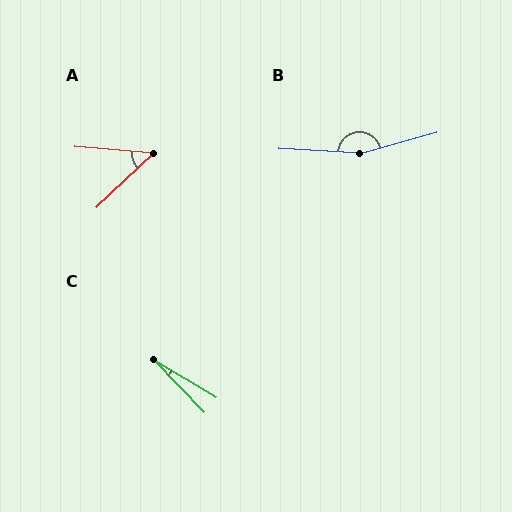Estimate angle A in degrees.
Approximately 48 degrees.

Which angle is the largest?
B, at approximately 161 degrees.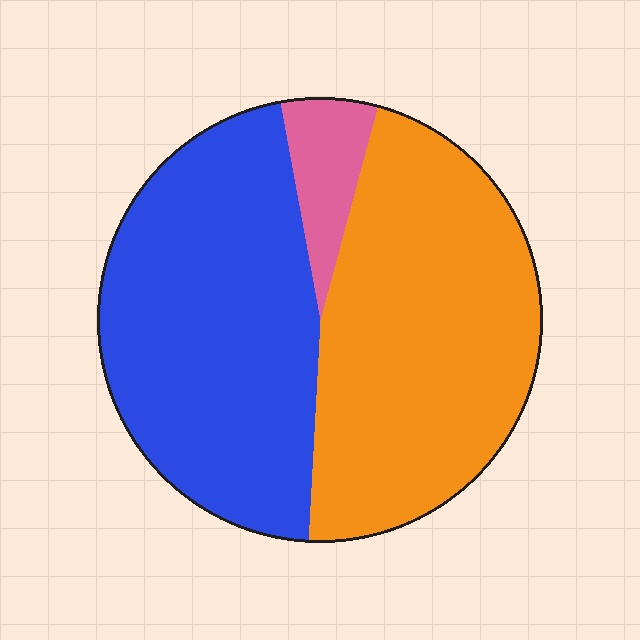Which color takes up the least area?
Pink, at roughly 5%.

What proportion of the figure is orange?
Orange takes up about one half (1/2) of the figure.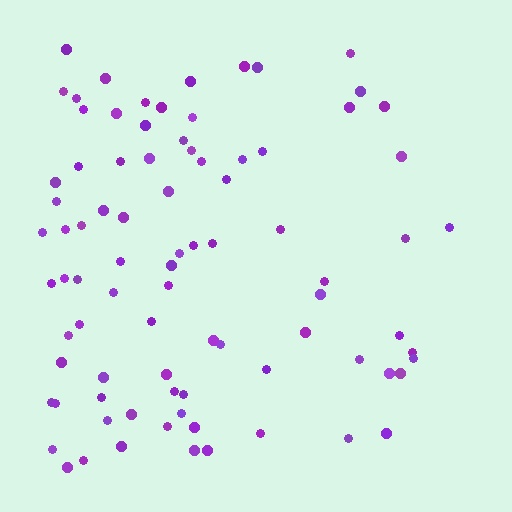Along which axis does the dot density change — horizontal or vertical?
Horizontal.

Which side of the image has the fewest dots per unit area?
The right.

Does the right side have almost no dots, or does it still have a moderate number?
Still a moderate number, just noticeably fewer than the left.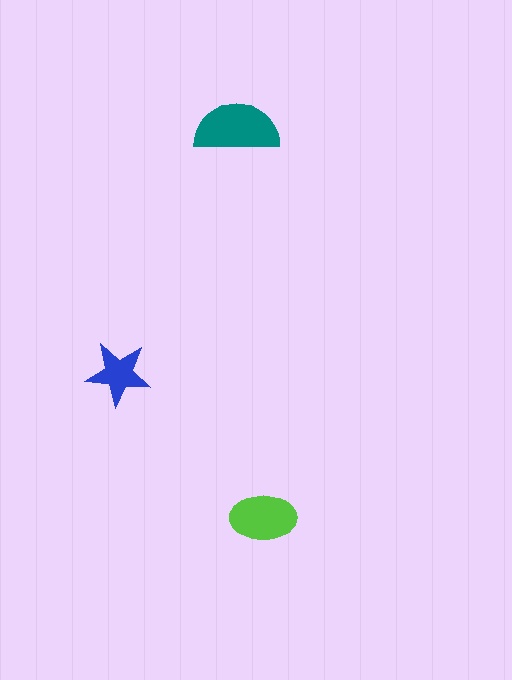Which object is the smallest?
The blue star.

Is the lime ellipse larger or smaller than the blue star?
Larger.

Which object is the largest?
The teal semicircle.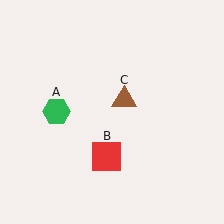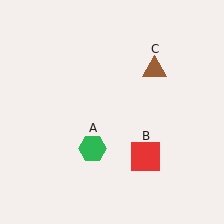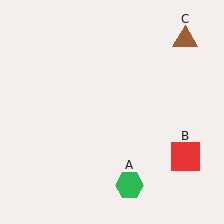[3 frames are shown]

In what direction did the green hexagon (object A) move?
The green hexagon (object A) moved down and to the right.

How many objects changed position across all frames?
3 objects changed position: green hexagon (object A), red square (object B), brown triangle (object C).